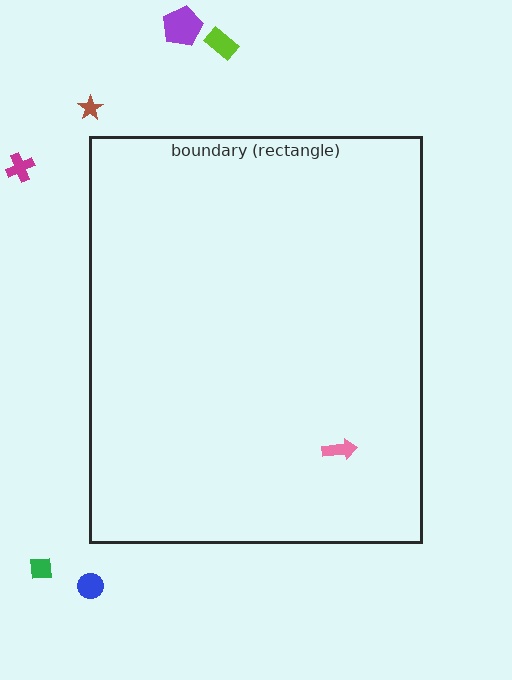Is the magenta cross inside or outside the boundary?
Outside.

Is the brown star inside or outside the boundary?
Outside.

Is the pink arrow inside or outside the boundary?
Inside.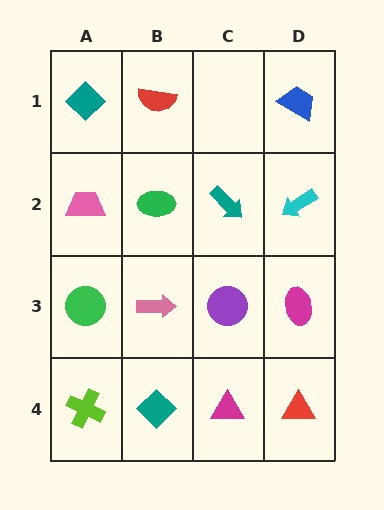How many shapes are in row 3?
4 shapes.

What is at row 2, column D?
A cyan arrow.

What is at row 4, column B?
A teal diamond.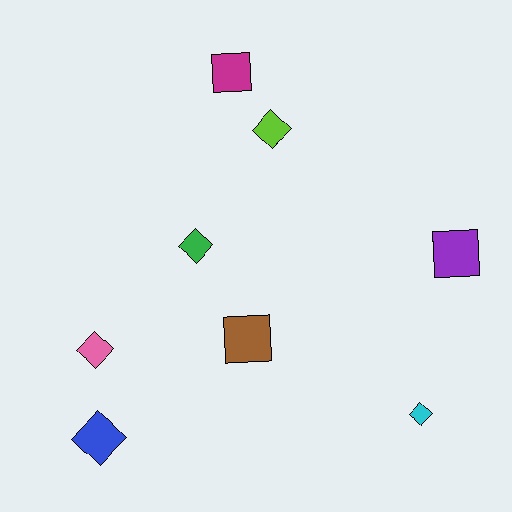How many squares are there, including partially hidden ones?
There are 3 squares.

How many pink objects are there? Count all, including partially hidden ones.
There is 1 pink object.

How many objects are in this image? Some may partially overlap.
There are 8 objects.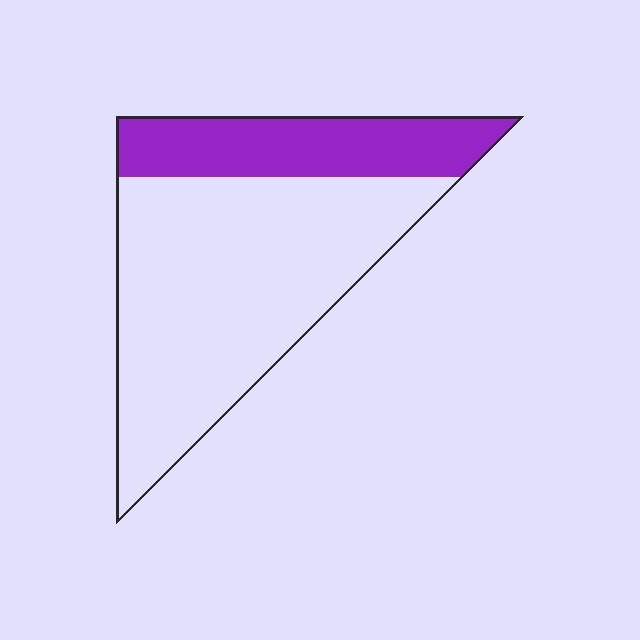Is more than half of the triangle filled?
No.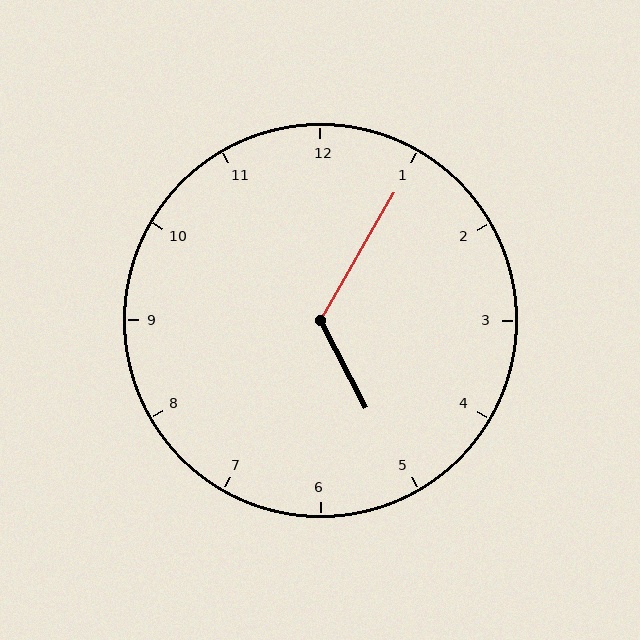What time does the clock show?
5:05.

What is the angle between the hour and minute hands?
Approximately 122 degrees.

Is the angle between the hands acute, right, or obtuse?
It is obtuse.